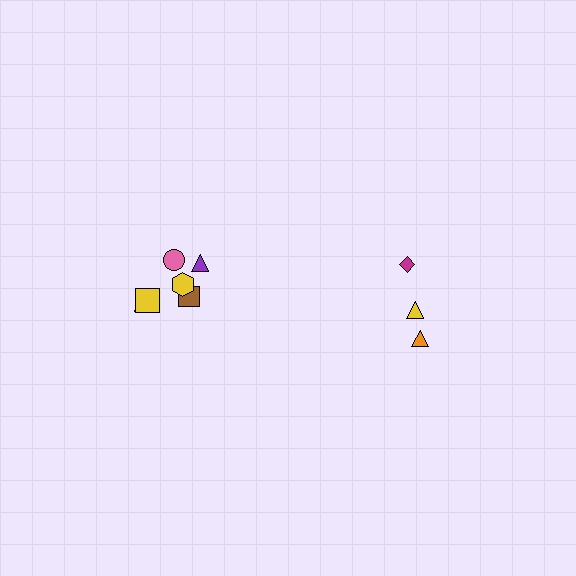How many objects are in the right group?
There are 3 objects.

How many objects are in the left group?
There are 6 objects.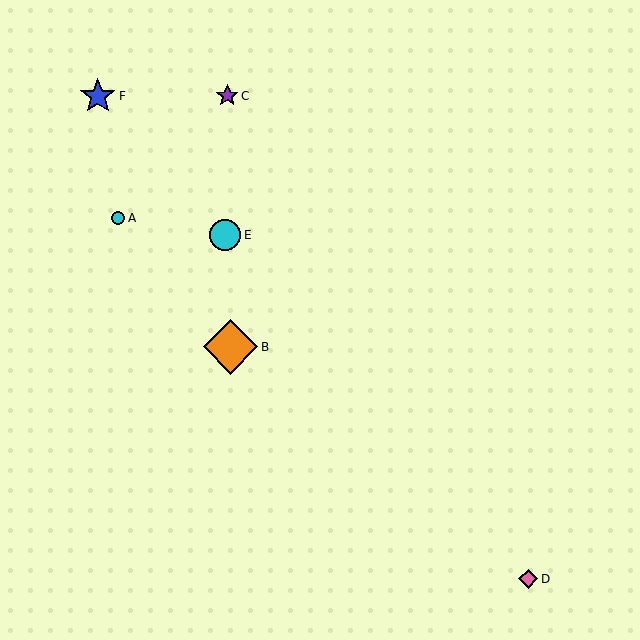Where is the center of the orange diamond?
The center of the orange diamond is at (230, 347).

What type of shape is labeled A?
Shape A is a cyan circle.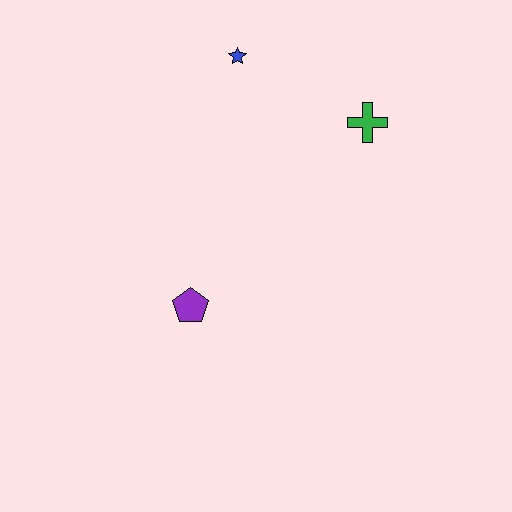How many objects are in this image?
There are 3 objects.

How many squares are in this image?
There are no squares.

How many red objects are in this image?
There are no red objects.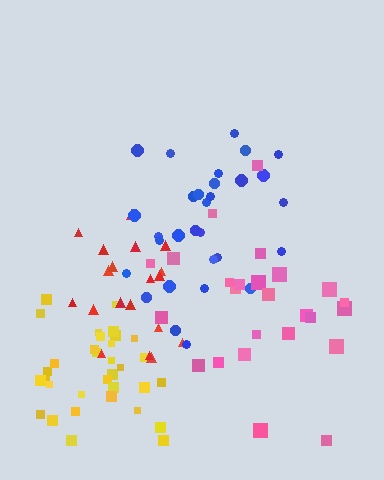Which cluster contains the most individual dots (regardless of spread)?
Yellow (33).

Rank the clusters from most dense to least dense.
yellow, blue, red, pink.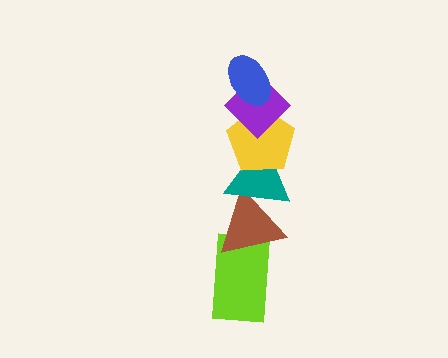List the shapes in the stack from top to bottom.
From top to bottom: the blue ellipse, the purple diamond, the yellow pentagon, the teal triangle, the brown triangle, the lime rectangle.